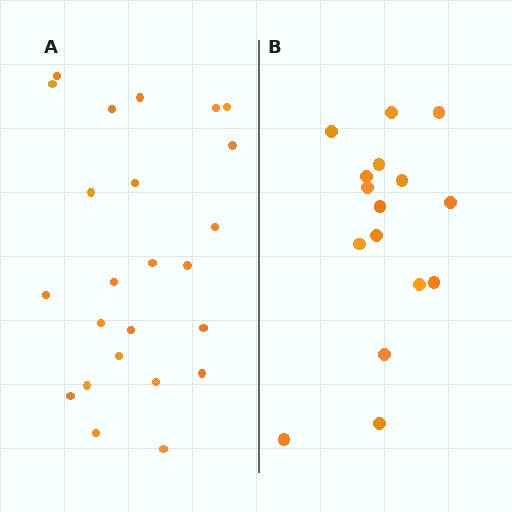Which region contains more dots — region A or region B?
Region A (the left region) has more dots.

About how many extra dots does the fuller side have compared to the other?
Region A has roughly 8 or so more dots than region B.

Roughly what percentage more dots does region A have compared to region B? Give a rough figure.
About 50% more.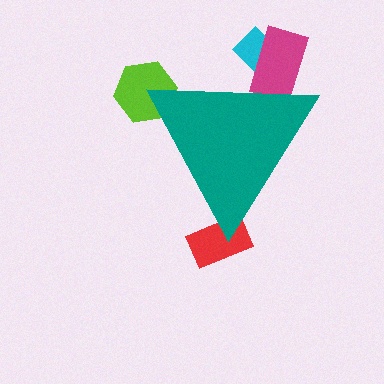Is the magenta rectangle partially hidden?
Yes, the magenta rectangle is partially hidden behind the teal triangle.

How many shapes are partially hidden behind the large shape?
4 shapes are partially hidden.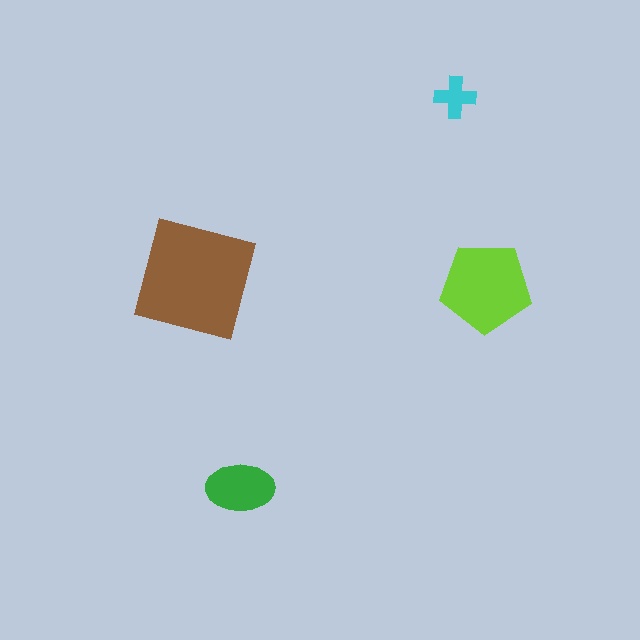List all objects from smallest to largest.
The cyan cross, the green ellipse, the lime pentagon, the brown square.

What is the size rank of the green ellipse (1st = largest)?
3rd.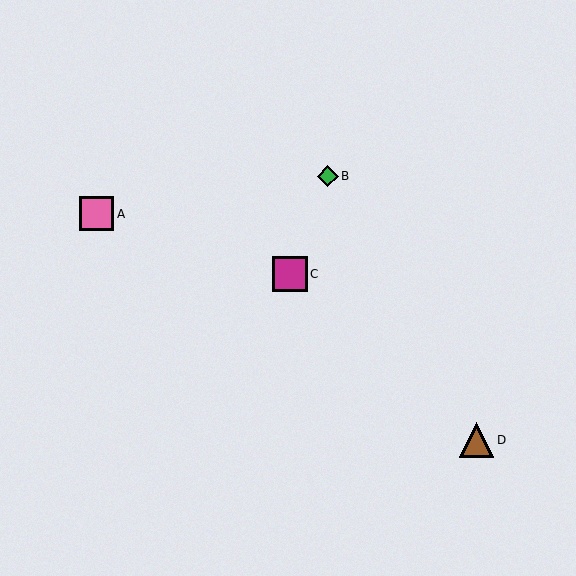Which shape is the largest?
The magenta square (labeled C) is the largest.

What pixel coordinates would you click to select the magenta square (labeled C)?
Click at (290, 274) to select the magenta square C.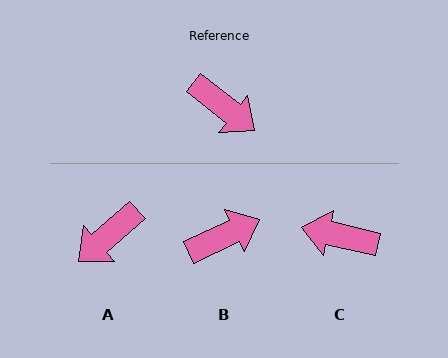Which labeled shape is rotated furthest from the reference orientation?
C, about 155 degrees away.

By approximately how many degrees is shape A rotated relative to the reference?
Approximately 101 degrees clockwise.